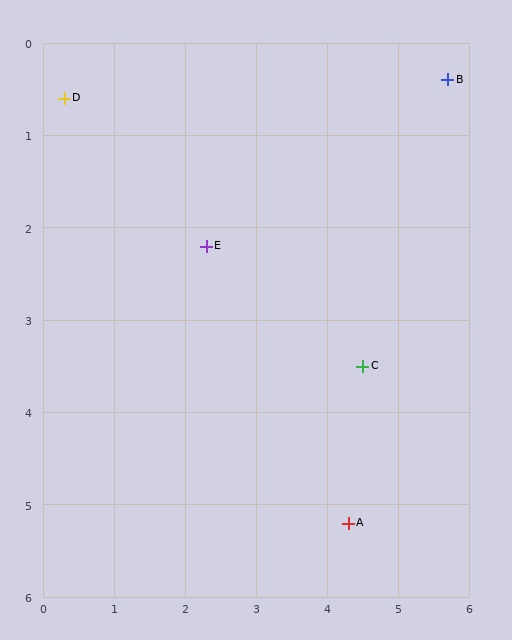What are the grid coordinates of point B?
Point B is at approximately (5.7, 0.4).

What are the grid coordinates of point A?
Point A is at approximately (4.3, 5.2).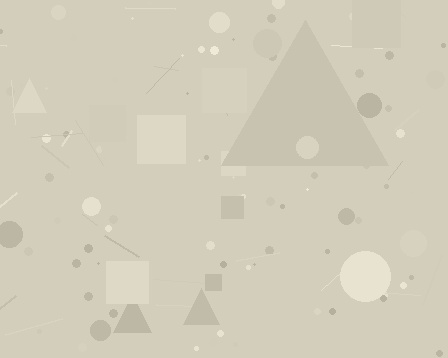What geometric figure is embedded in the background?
A triangle is embedded in the background.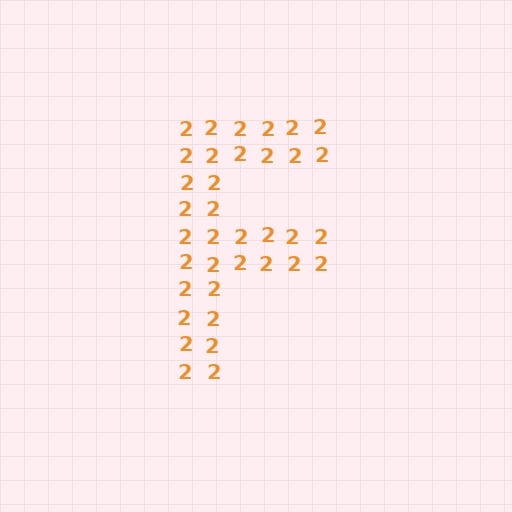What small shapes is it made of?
It is made of small digit 2's.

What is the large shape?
The large shape is the letter F.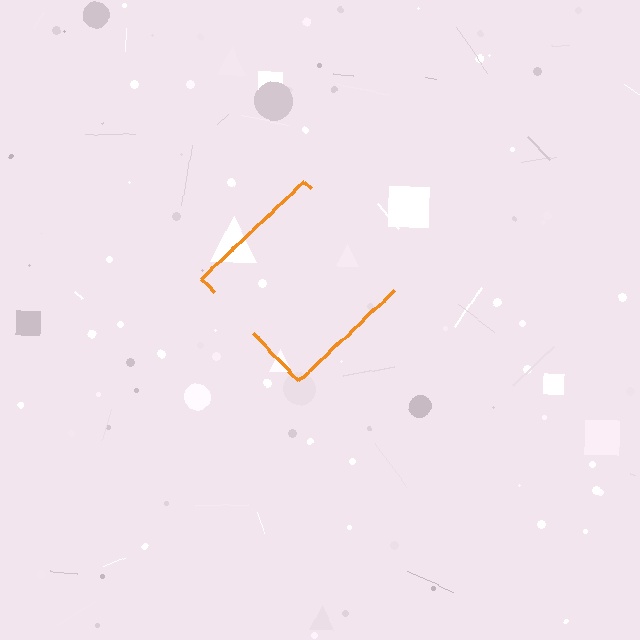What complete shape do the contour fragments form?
The contour fragments form a diamond.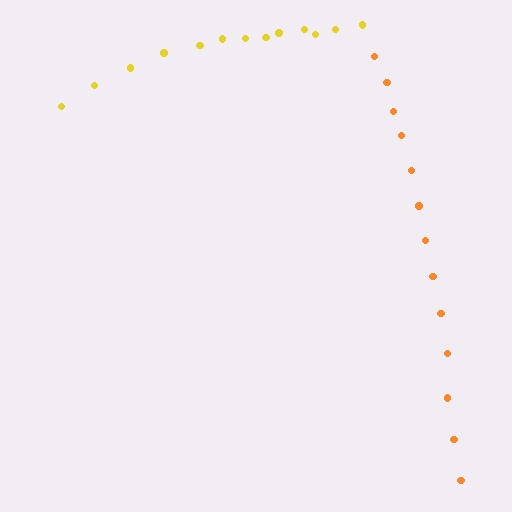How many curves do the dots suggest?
There are 2 distinct paths.